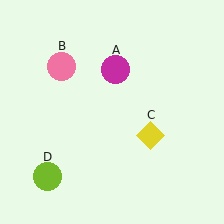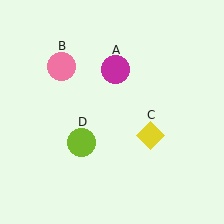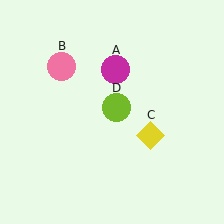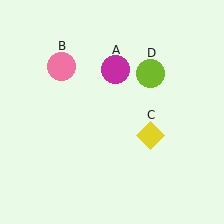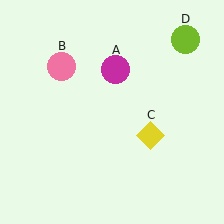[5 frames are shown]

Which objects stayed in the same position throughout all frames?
Magenta circle (object A) and pink circle (object B) and yellow diamond (object C) remained stationary.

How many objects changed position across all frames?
1 object changed position: lime circle (object D).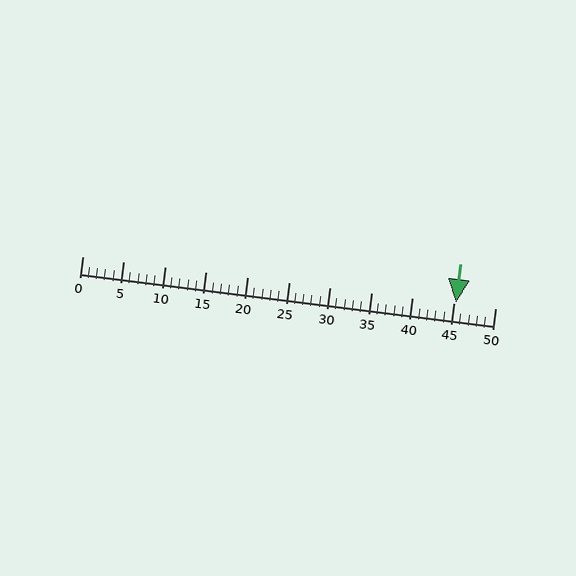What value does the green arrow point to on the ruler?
The green arrow points to approximately 45.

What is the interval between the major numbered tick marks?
The major tick marks are spaced 5 units apart.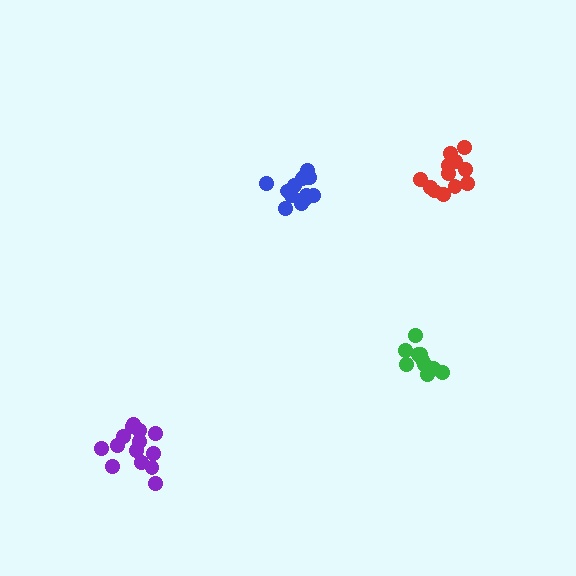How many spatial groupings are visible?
There are 4 spatial groupings.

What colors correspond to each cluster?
The clusters are colored: blue, green, red, purple.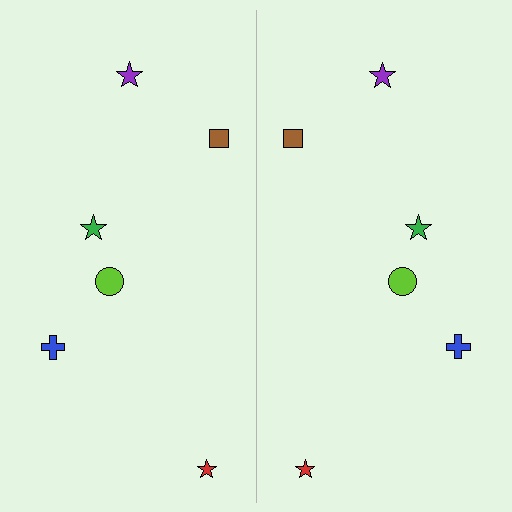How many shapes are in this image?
There are 12 shapes in this image.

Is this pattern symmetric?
Yes, this pattern has bilateral (reflection) symmetry.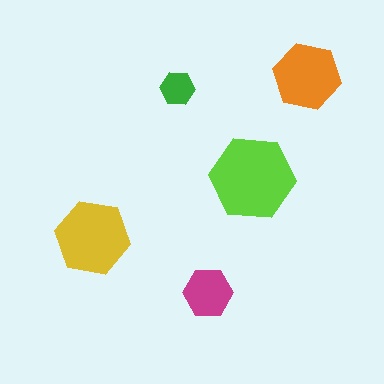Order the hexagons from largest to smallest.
the lime one, the yellow one, the orange one, the magenta one, the green one.